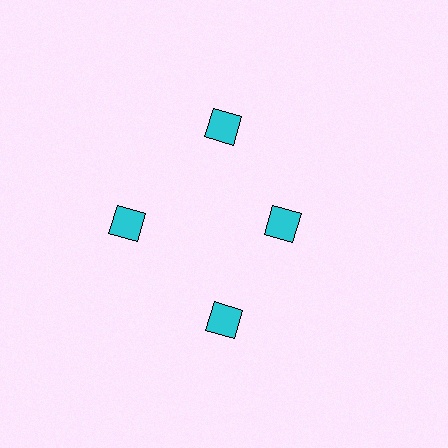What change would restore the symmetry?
The symmetry would be restored by moving it outward, back onto the ring so that all 4 diamonds sit at equal angles and equal distance from the center.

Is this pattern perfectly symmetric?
No. The 4 cyan diamonds are arranged in a ring, but one element near the 3 o'clock position is pulled inward toward the center, breaking the 4-fold rotational symmetry.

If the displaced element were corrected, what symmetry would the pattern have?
It would have 4-fold rotational symmetry — the pattern would map onto itself every 90 degrees.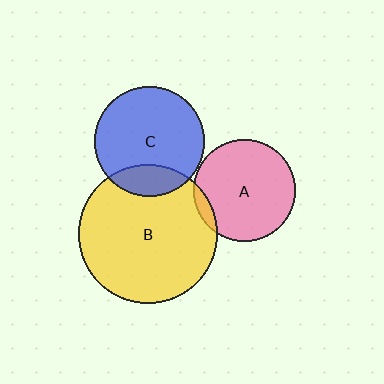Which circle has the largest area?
Circle B (yellow).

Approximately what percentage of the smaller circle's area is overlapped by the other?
Approximately 20%.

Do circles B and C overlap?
Yes.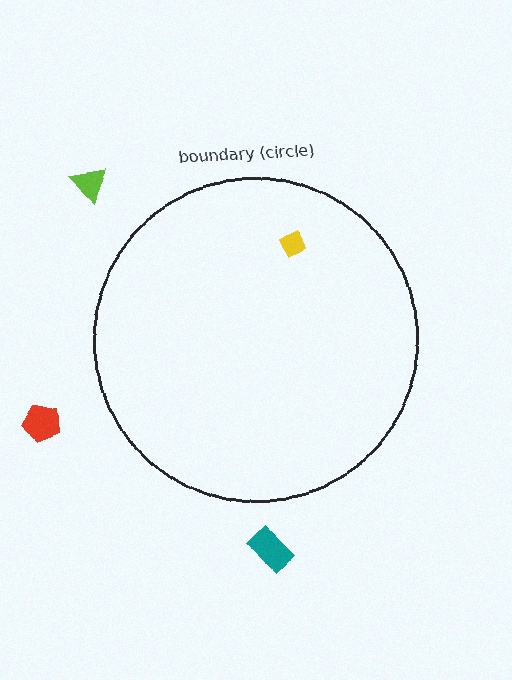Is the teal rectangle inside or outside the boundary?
Outside.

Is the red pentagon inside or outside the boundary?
Outside.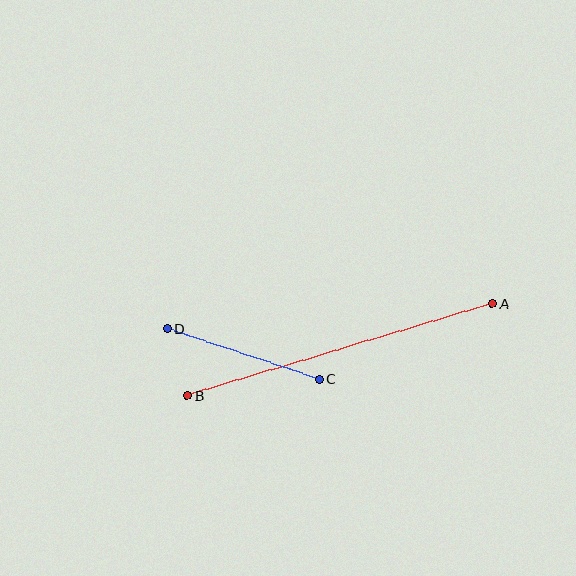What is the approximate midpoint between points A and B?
The midpoint is at approximately (340, 349) pixels.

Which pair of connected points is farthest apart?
Points A and B are farthest apart.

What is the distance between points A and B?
The distance is approximately 319 pixels.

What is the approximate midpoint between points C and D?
The midpoint is at approximately (243, 354) pixels.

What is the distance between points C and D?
The distance is approximately 161 pixels.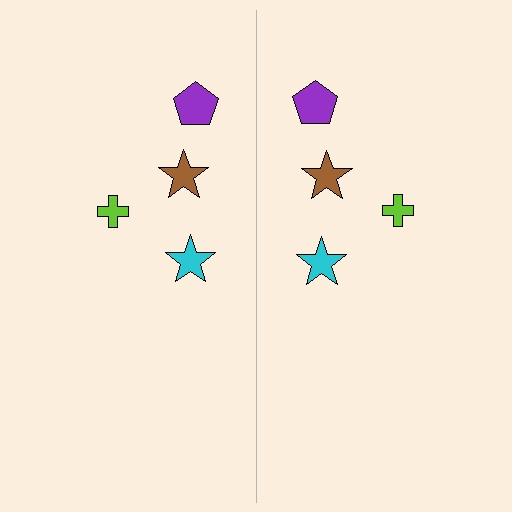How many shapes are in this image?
There are 8 shapes in this image.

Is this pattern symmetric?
Yes, this pattern has bilateral (reflection) symmetry.